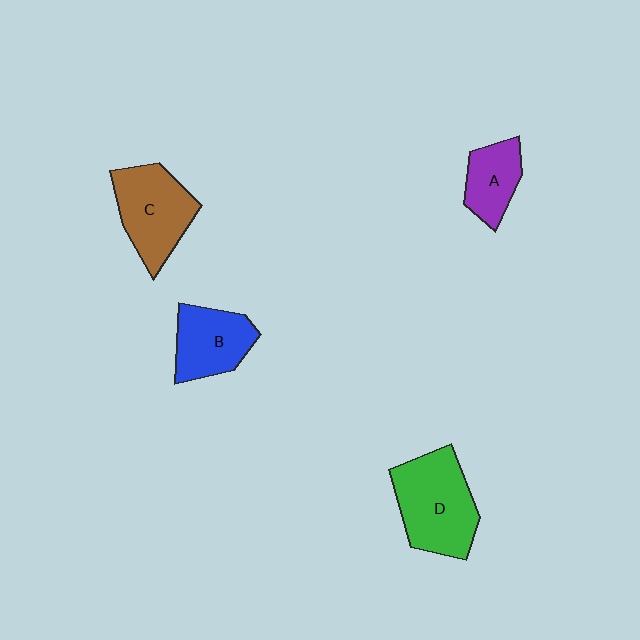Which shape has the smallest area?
Shape A (purple).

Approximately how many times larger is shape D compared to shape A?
Approximately 1.8 times.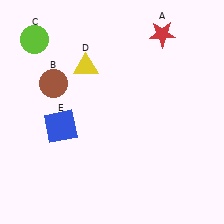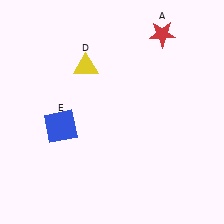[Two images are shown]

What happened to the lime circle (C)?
The lime circle (C) was removed in Image 2. It was in the top-left area of Image 1.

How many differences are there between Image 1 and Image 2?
There are 2 differences between the two images.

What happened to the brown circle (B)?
The brown circle (B) was removed in Image 2. It was in the top-left area of Image 1.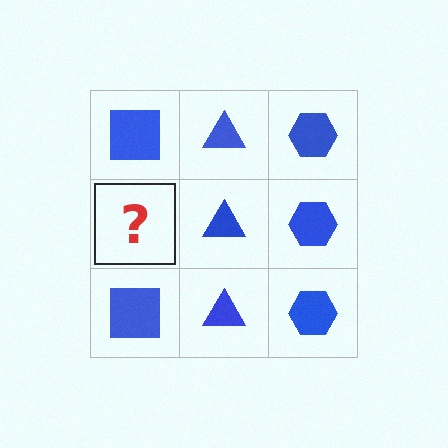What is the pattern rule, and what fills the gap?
The rule is that each column has a consistent shape. The gap should be filled with a blue square.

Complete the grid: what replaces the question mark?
The question mark should be replaced with a blue square.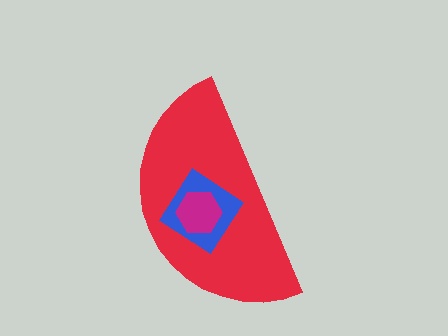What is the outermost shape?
The red semicircle.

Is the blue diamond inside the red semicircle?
Yes.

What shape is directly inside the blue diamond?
The magenta hexagon.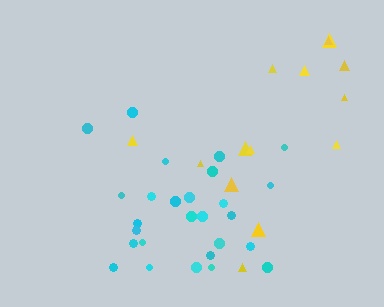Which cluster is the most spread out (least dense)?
Yellow.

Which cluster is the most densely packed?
Cyan.